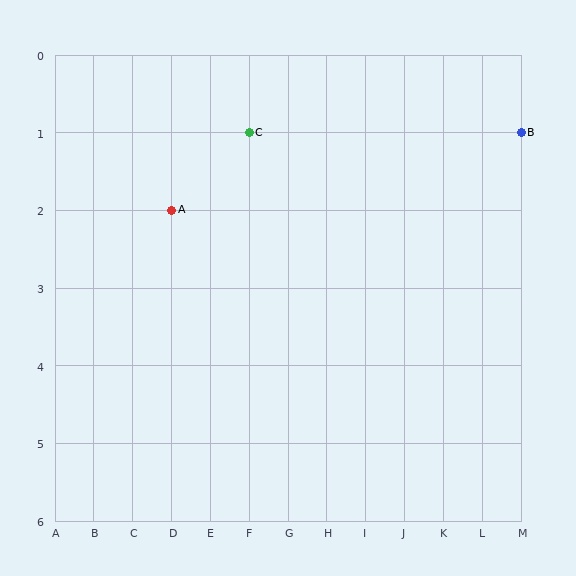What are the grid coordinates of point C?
Point C is at grid coordinates (F, 1).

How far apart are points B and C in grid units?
Points B and C are 7 columns apart.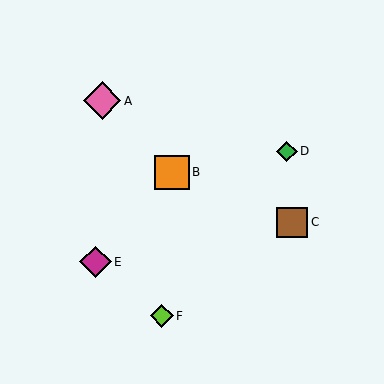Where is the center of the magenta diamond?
The center of the magenta diamond is at (95, 262).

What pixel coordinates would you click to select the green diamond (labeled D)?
Click at (287, 151) to select the green diamond D.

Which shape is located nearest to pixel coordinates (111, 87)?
The pink diamond (labeled A) at (102, 101) is nearest to that location.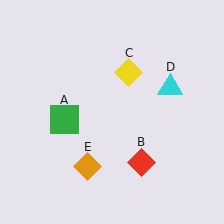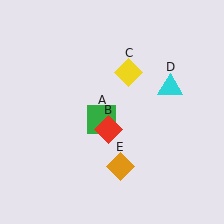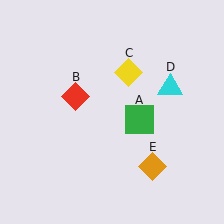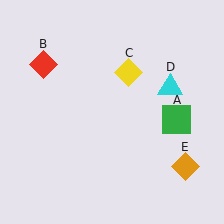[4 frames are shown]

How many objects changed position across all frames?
3 objects changed position: green square (object A), red diamond (object B), orange diamond (object E).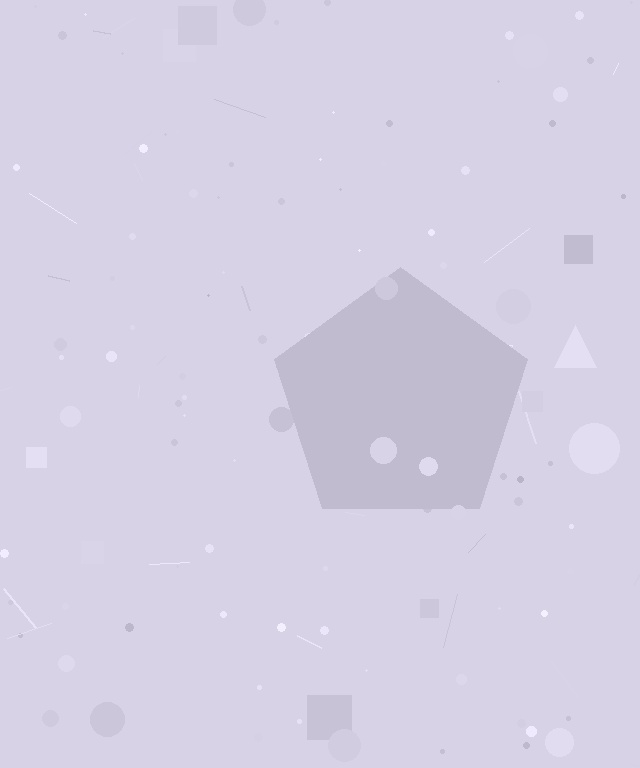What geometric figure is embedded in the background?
A pentagon is embedded in the background.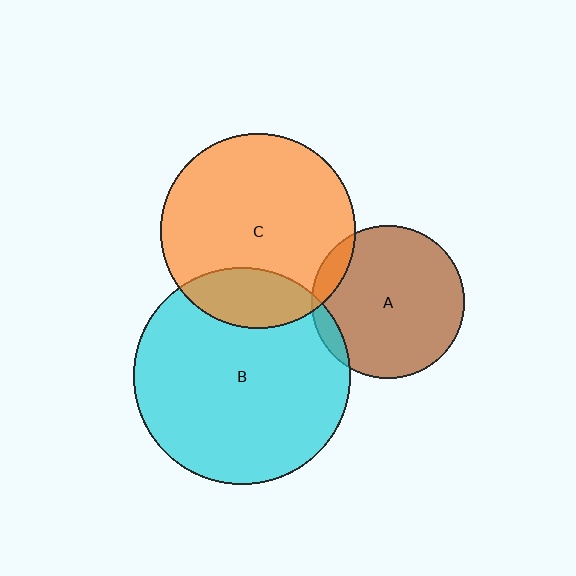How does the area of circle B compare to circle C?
Approximately 1.2 times.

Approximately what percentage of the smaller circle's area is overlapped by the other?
Approximately 20%.